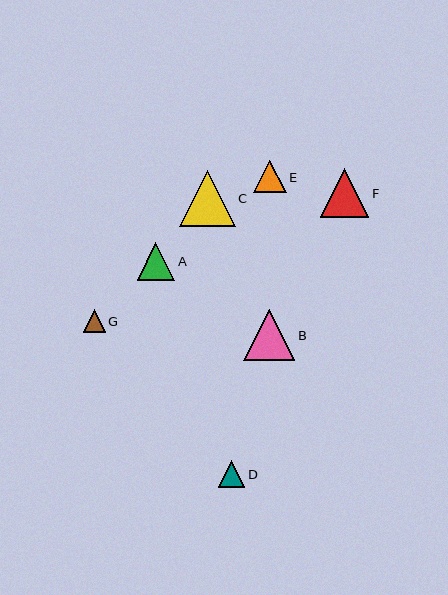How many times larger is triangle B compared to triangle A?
Triangle B is approximately 1.4 times the size of triangle A.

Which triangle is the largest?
Triangle C is the largest with a size of approximately 55 pixels.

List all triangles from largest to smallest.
From largest to smallest: C, B, F, A, E, D, G.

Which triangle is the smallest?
Triangle G is the smallest with a size of approximately 22 pixels.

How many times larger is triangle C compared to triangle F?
Triangle C is approximately 1.1 times the size of triangle F.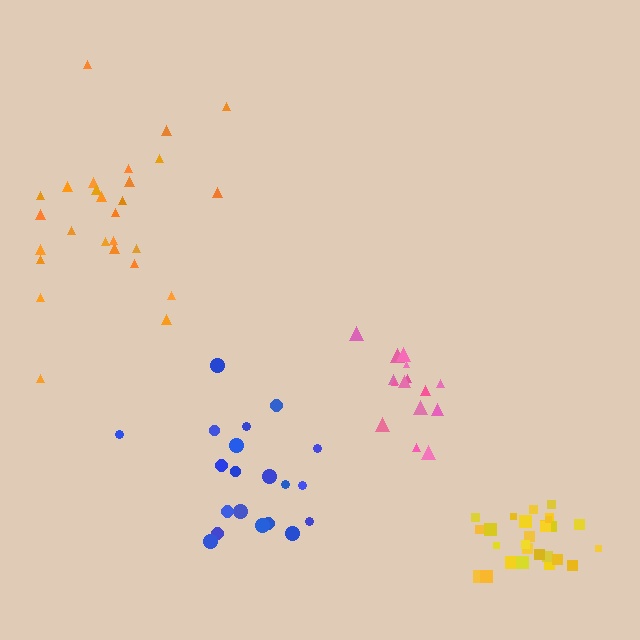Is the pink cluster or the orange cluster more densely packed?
Pink.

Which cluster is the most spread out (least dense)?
Orange.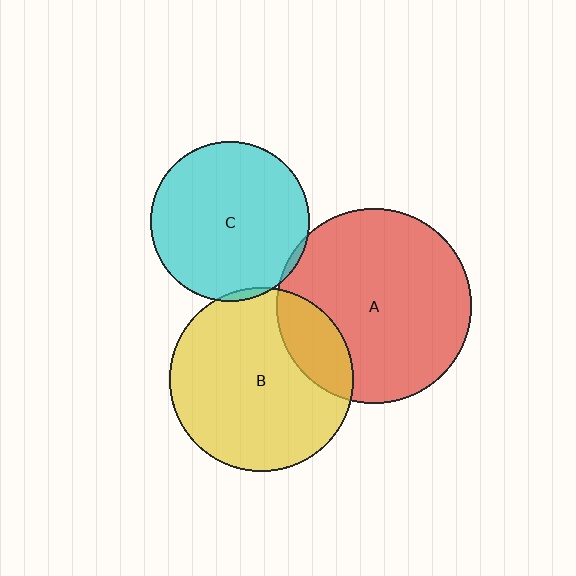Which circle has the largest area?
Circle A (red).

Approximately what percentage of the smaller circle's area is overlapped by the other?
Approximately 5%.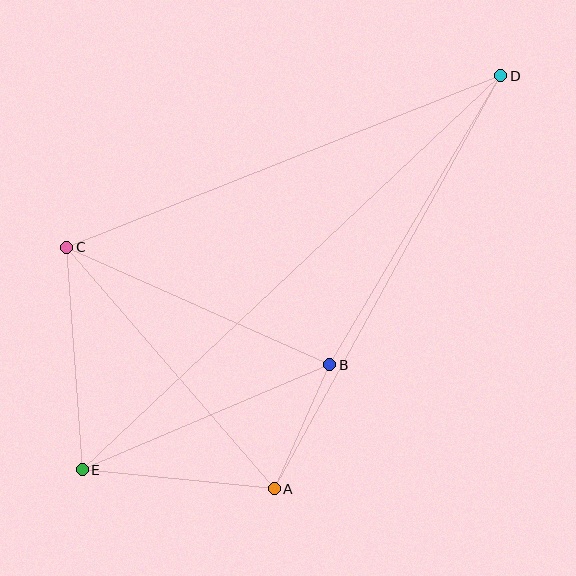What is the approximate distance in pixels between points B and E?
The distance between B and E is approximately 269 pixels.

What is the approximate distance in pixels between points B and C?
The distance between B and C is approximately 288 pixels.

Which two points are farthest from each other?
Points D and E are farthest from each other.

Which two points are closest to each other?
Points A and B are closest to each other.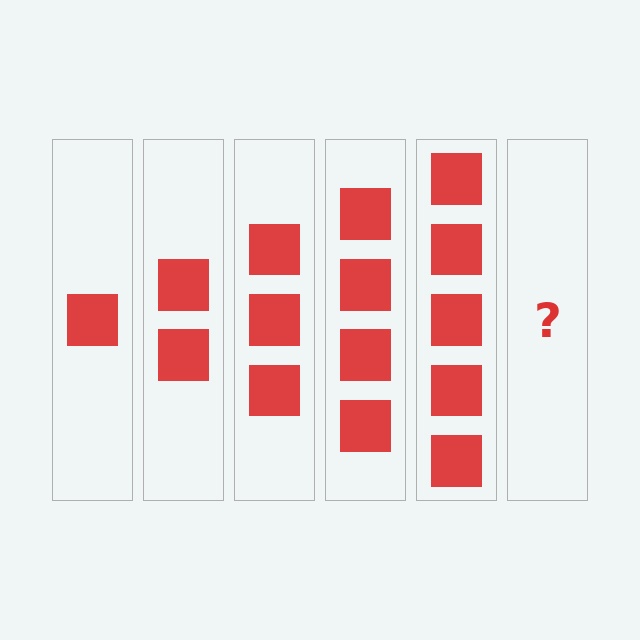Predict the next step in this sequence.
The next step is 6 squares.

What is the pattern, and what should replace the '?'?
The pattern is that each step adds one more square. The '?' should be 6 squares.